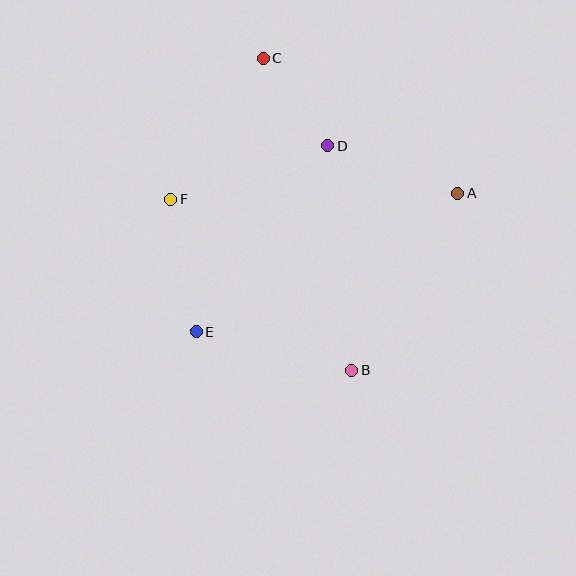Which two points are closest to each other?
Points C and D are closest to each other.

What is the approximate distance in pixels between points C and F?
The distance between C and F is approximately 169 pixels.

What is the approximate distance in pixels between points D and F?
The distance between D and F is approximately 166 pixels.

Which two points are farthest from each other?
Points B and C are farthest from each other.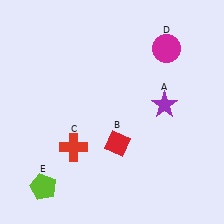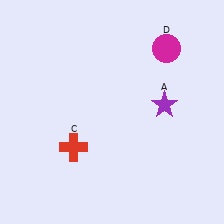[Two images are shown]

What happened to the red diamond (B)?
The red diamond (B) was removed in Image 2. It was in the bottom-right area of Image 1.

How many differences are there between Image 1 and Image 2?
There are 2 differences between the two images.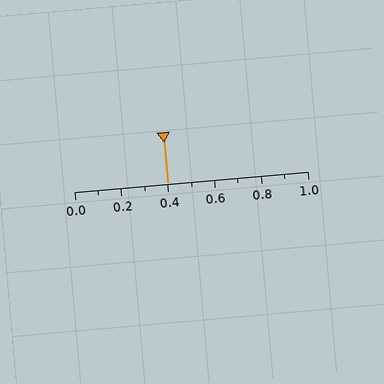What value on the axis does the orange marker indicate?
The marker indicates approximately 0.4.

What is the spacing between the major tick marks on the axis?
The major ticks are spaced 0.2 apart.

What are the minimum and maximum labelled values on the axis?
The axis runs from 0.0 to 1.0.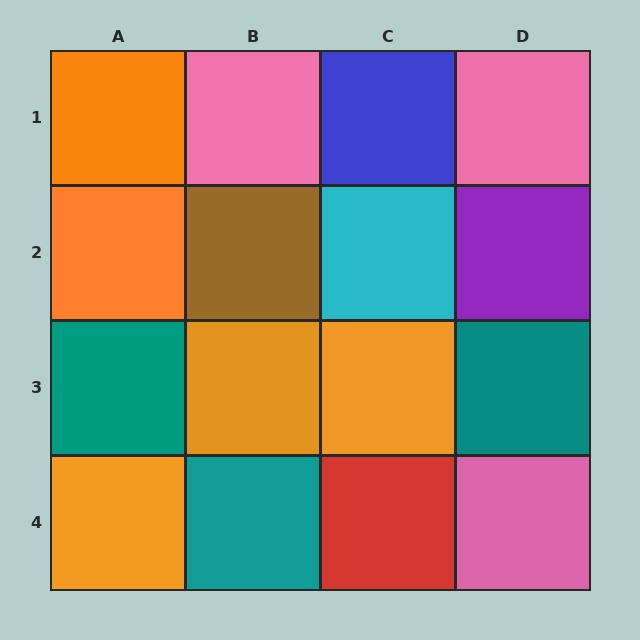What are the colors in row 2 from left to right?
Orange, brown, cyan, purple.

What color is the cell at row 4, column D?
Pink.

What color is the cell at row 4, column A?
Orange.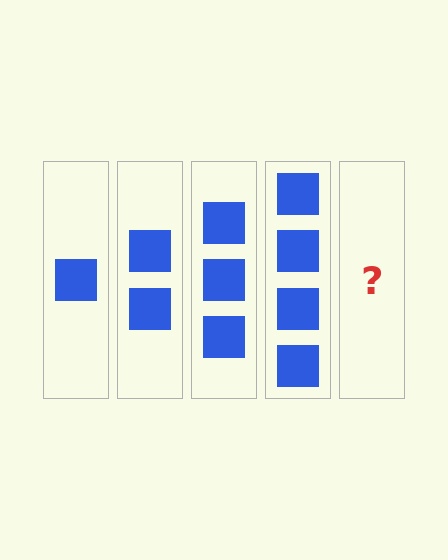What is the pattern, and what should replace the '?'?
The pattern is that each step adds one more square. The '?' should be 5 squares.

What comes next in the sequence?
The next element should be 5 squares.